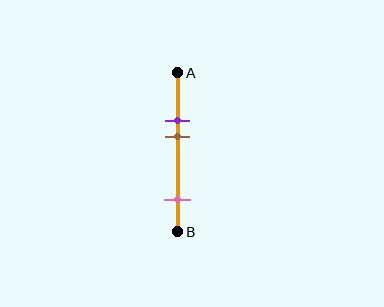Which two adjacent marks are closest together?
The purple and brown marks are the closest adjacent pair.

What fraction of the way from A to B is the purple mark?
The purple mark is approximately 30% (0.3) of the way from A to B.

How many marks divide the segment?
There are 3 marks dividing the segment.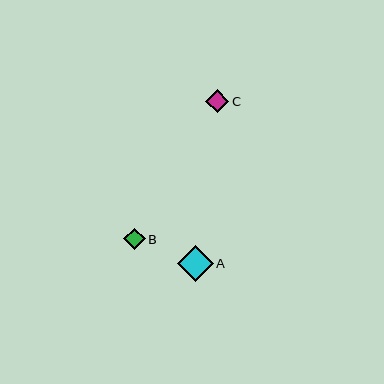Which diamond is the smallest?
Diamond B is the smallest with a size of approximately 21 pixels.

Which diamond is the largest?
Diamond A is the largest with a size of approximately 36 pixels.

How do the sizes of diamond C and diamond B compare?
Diamond C and diamond B are approximately the same size.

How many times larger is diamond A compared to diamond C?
Diamond A is approximately 1.6 times the size of diamond C.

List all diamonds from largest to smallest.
From largest to smallest: A, C, B.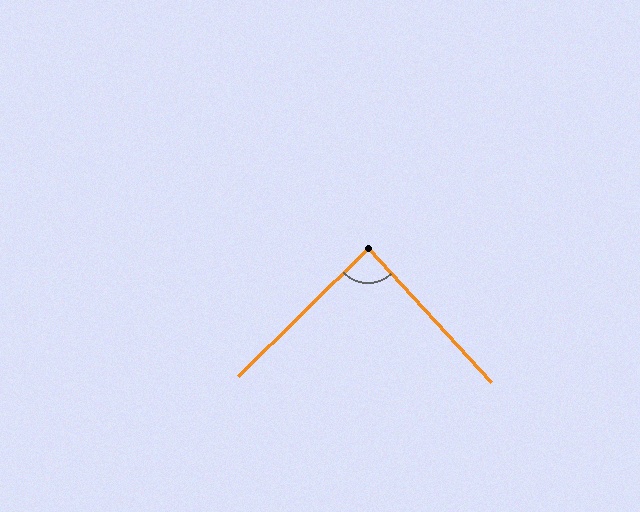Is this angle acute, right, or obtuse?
It is approximately a right angle.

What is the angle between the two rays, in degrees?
Approximately 88 degrees.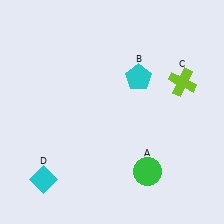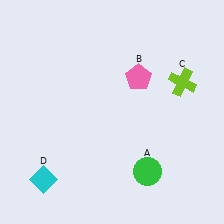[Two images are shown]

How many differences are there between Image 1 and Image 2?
There is 1 difference between the two images.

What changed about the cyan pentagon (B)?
In Image 1, B is cyan. In Image 2, it changed to pink.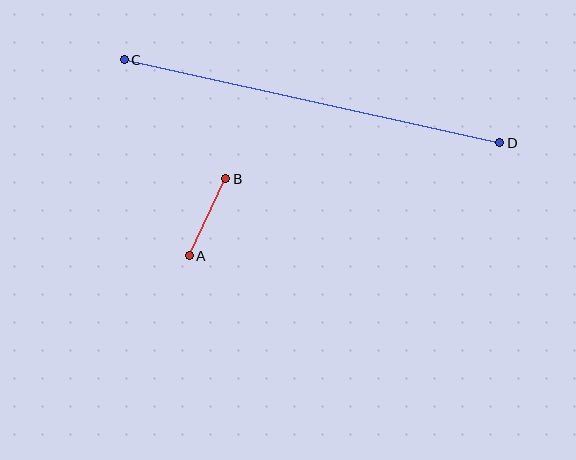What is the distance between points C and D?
The distance is approximately 385 pixels.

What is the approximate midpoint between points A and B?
The midpoint is at approximately (207, 217) pixels.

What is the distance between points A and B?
The distance is approximately 85 pixels.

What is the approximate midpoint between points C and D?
The midpoint is at approximately (312, 101) pixels.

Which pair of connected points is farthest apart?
Points C and D are farthest apart.